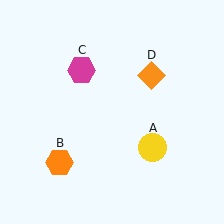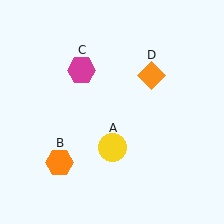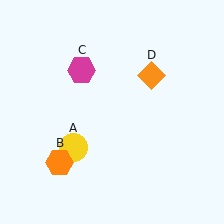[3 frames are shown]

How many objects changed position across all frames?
1 object changed position: yellow circle (object A).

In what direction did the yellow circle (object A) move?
The yellow circle (object A) moved left.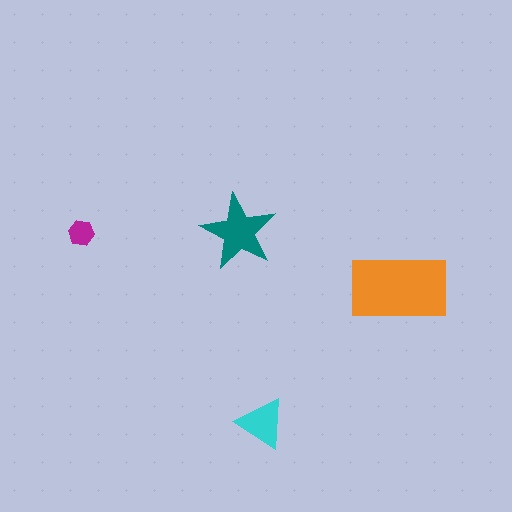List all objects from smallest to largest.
The magenta hexagon, the cyan triangle, the teal star, the orange rectangle.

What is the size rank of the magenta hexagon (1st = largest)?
4th.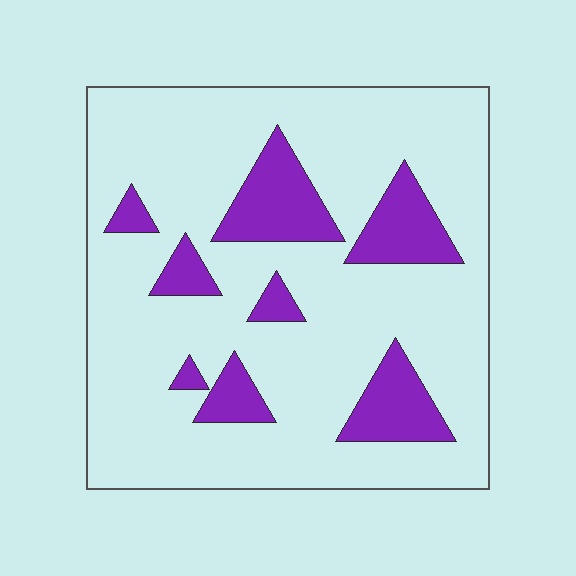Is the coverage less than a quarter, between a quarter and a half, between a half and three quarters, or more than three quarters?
Less than a quarter.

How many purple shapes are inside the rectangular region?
8.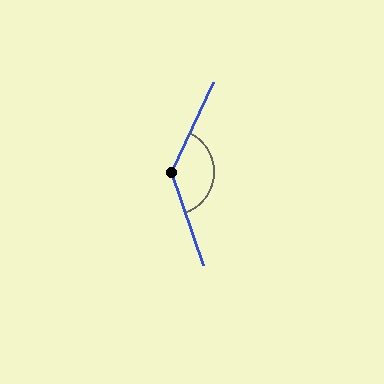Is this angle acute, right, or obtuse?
It is obtuse.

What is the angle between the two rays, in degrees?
Approximately 136 degrees.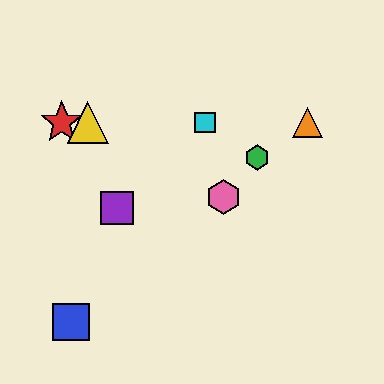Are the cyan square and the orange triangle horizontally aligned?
Yes, both are at y≈123.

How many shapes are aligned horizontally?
4 shapes (the red star, the yellow triangle, the orange triangle, the cyan square) are aligned horizontally.